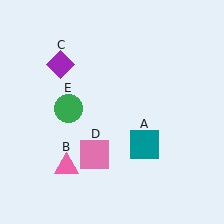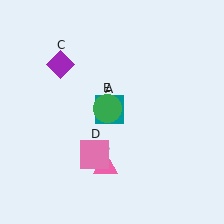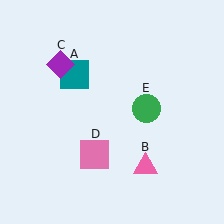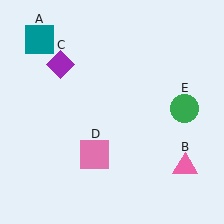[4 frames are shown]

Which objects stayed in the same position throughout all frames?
Purple diamond (object C) and pink square (object D) remained stationary.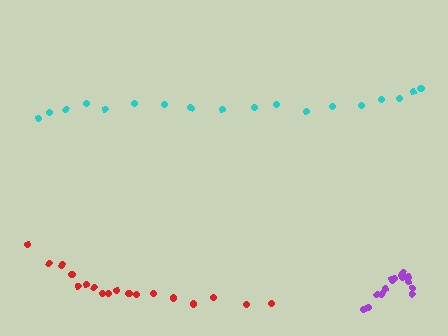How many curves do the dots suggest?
There are 3 distinct paths.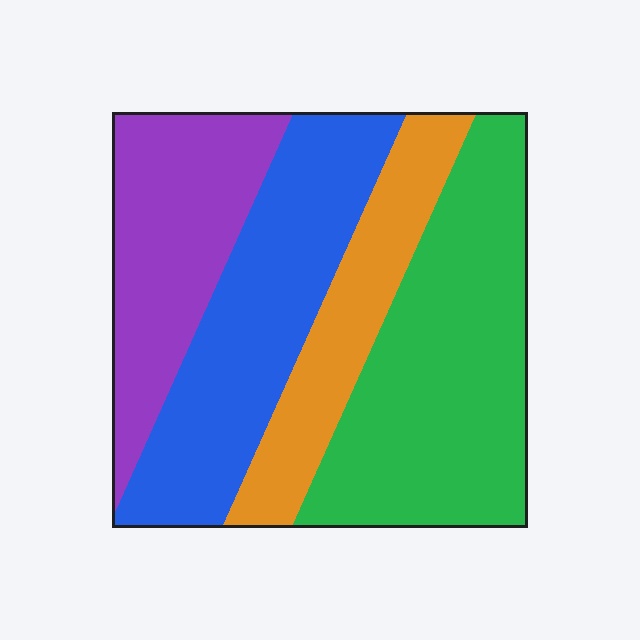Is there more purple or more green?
Green.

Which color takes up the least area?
Orange, at roughly 15%.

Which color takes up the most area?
Green, at roughly 35%.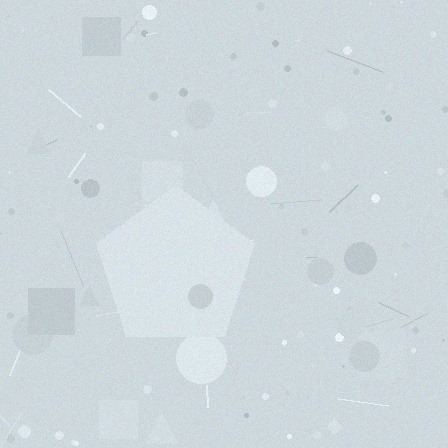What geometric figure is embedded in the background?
A pentagon is embedded in the background.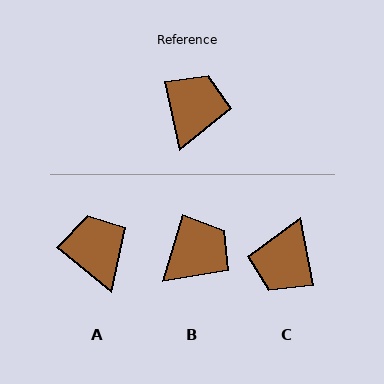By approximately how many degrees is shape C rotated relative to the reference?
Approximately 178 degrees counter-clockwise.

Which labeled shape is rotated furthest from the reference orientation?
C, about 178 degrees away.